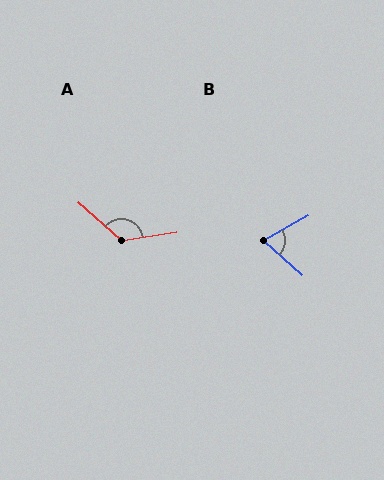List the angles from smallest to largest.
B (70°), A (130°).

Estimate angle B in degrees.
Approximately 70 degrees.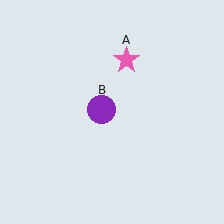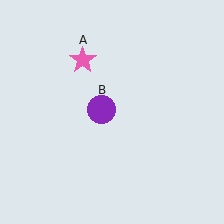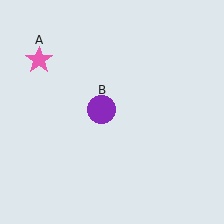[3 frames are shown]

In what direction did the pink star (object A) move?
The pink star (object A) moved left.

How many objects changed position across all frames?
1 object changed position: pink star (object A).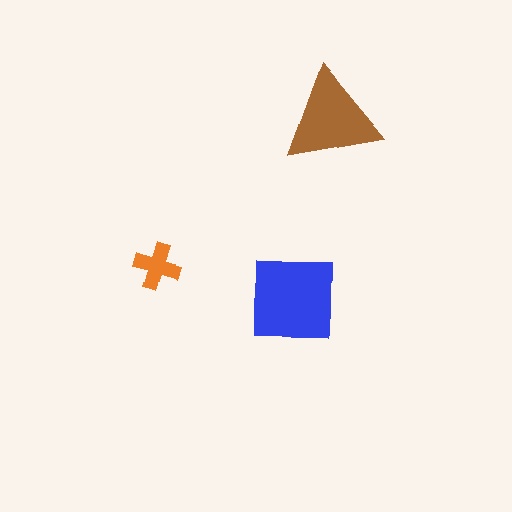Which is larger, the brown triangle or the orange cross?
The brown triangle.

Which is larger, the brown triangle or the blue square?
The blue square.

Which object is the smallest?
The orange cross.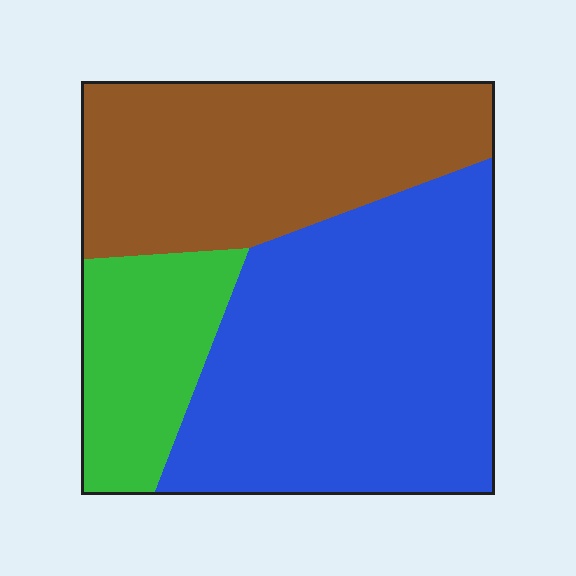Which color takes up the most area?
Blue, at roughly 50%.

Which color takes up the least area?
Green, at roughly 15%.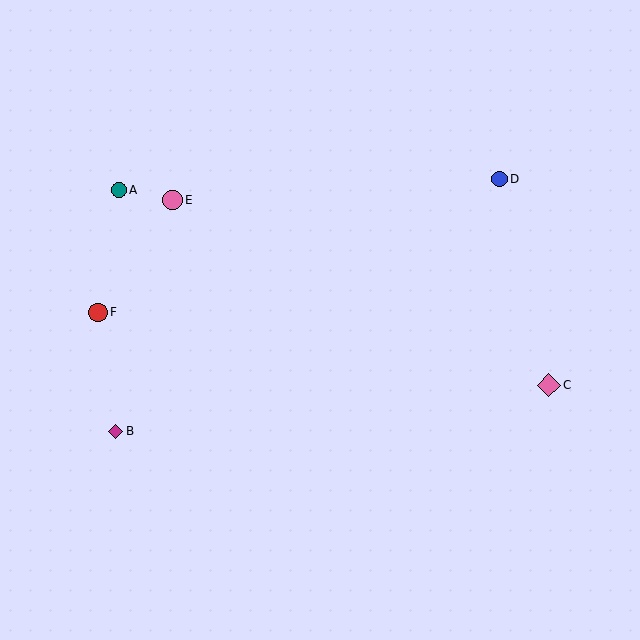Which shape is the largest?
The pink diamond (labeled C) is the largest.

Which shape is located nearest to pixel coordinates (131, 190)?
The teal circle (labeled A) at (119, 190) is nearest to that location.